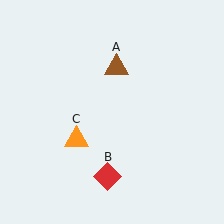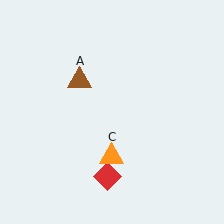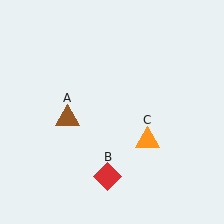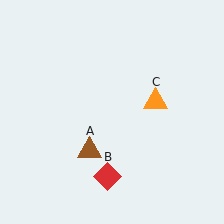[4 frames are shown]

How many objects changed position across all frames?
2 objects changed position: brown triangle (object A), orange triangle (object C).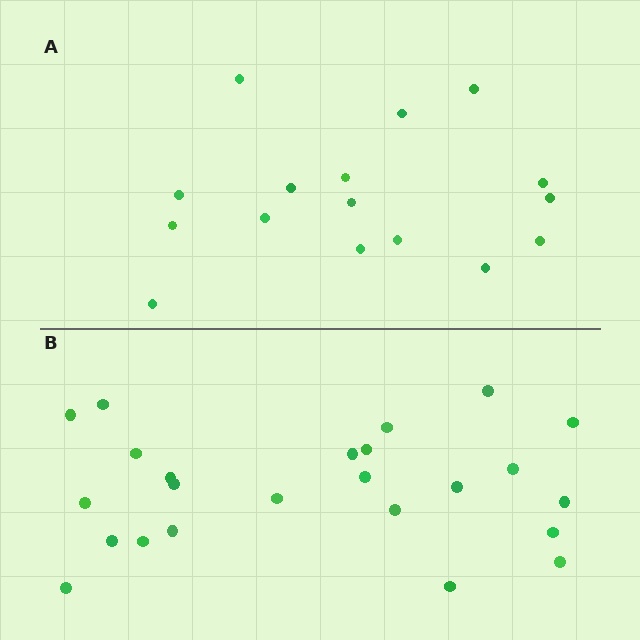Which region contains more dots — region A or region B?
Region B (the bottom region) has more dots.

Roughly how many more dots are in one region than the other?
Region B has roughly 8 or so more dots than region A.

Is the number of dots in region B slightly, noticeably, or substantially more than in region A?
Region B has substantially more. The ratio is roughly 1.5 to 1.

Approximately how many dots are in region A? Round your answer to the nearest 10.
About 20 dots. (The exact count is 16, which rounds to 20.)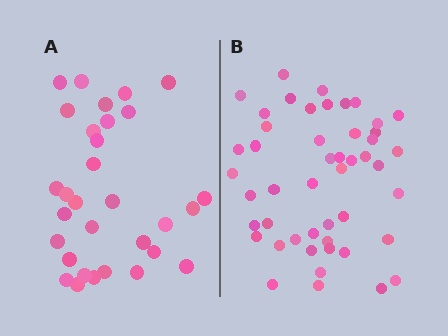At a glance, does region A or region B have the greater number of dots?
Region B (the right region) has more dots.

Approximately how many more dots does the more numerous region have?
Region B has approximately 15 more dots than region A.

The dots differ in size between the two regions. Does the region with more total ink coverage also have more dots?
No. Region A has more total ink coverage because its dots are larger, but region B actually contains more individual dots. Total area can be misleading — the number of items is what matters here.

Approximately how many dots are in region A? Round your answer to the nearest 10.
About 30 dots. (The exact count is 31, which rounds to 30.)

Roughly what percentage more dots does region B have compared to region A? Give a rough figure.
About 55% more.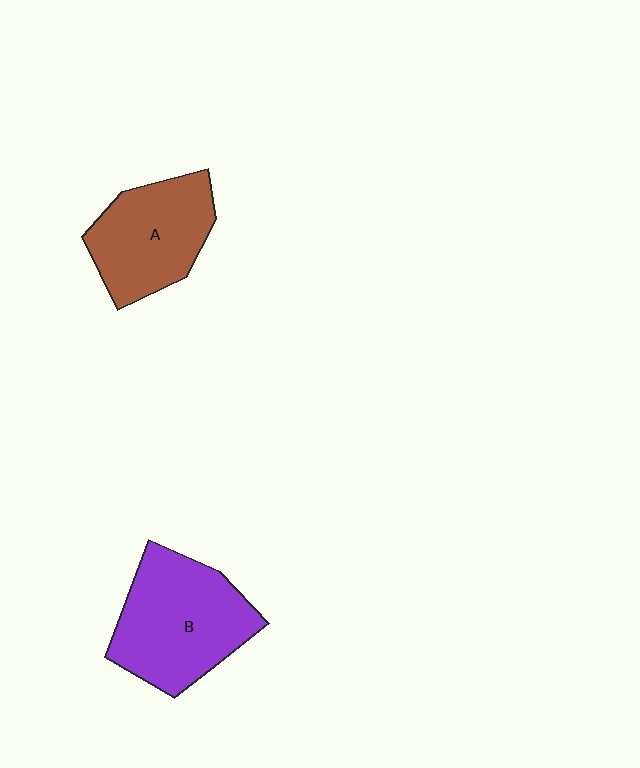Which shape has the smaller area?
Shape A (brown).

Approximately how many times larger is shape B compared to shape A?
Approximately 1.2 times.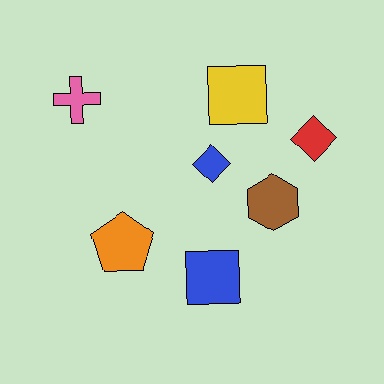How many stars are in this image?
There are no stars.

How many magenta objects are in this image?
There are no magenta objects.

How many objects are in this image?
There are 7 objects.